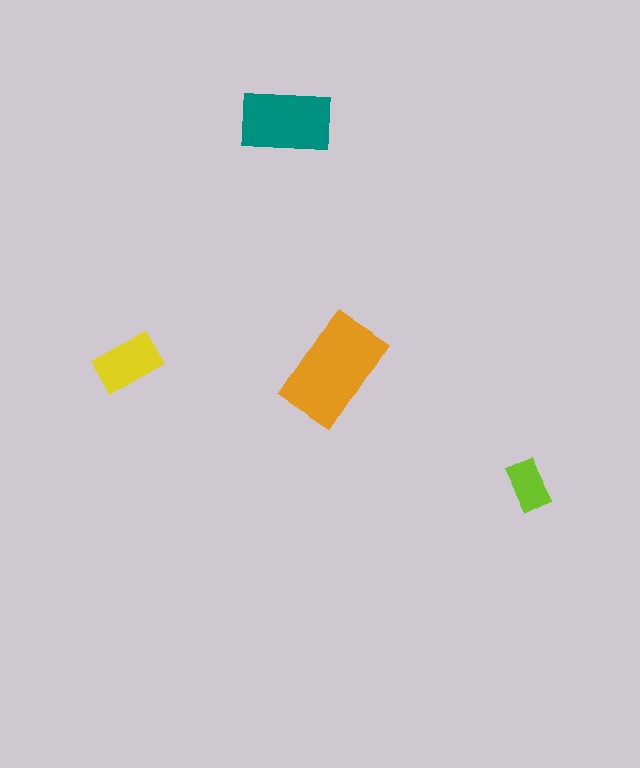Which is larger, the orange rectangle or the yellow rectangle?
The orange one.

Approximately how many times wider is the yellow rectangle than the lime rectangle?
About 1.5 times wider.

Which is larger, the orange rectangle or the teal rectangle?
The orange one.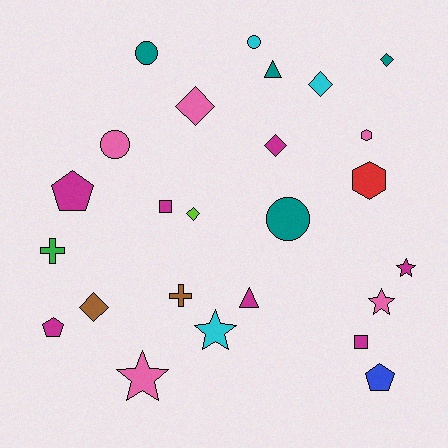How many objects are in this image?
There are 25 objects.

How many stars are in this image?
There are 4 stars.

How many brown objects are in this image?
There are 2 brown objects.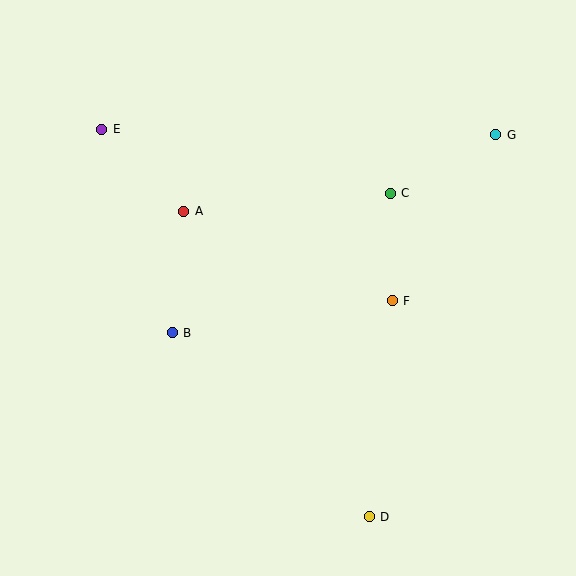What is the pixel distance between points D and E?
The distance between D and E is 471 pixels.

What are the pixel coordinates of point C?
Point C is at (390, 193).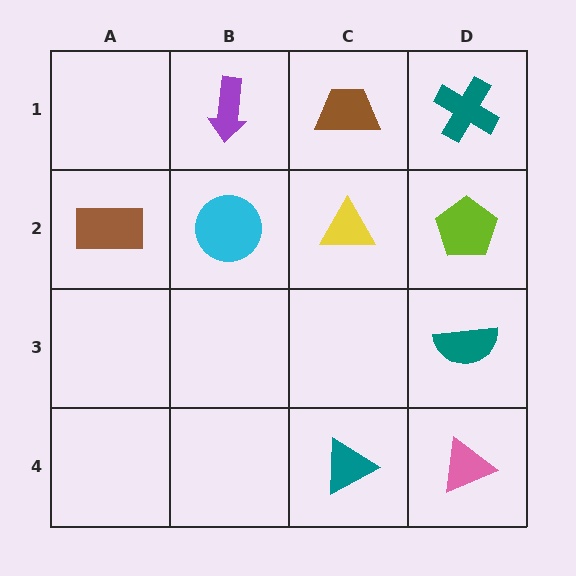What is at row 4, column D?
A pink triangle.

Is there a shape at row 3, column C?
No, that cell is empty.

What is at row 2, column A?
A brown rectangle.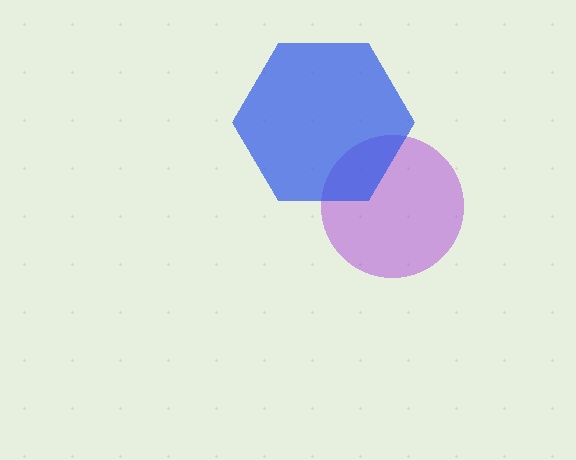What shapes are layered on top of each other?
The layered shapes are: a purple circle, a blue hexagon.